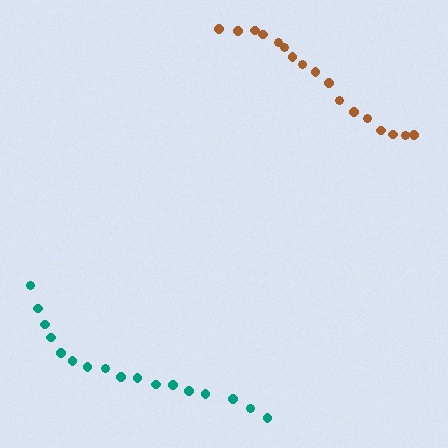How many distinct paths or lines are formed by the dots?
There are 2 distinct paths.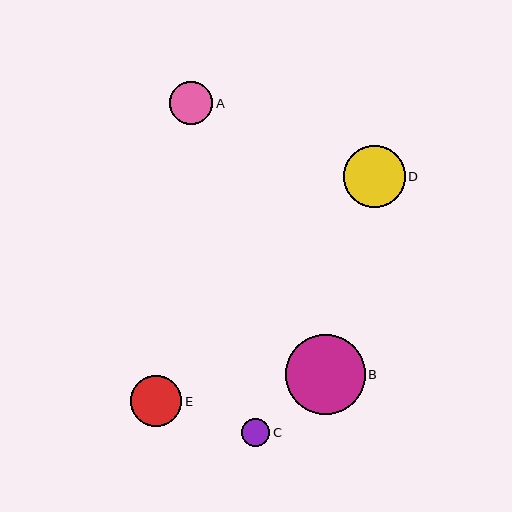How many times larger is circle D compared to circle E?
Circle D is approximately 1.2 times the size of circle E.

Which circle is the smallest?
Circle C is the smallest with a size of approximately 28 pixels.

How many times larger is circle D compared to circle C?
Circle D is approximately 2.2 times the size of circle C.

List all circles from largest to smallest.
From largest to smallest: B, D, E, A, C.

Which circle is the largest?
Circle B is the largest with a size of approximately 79 pixels.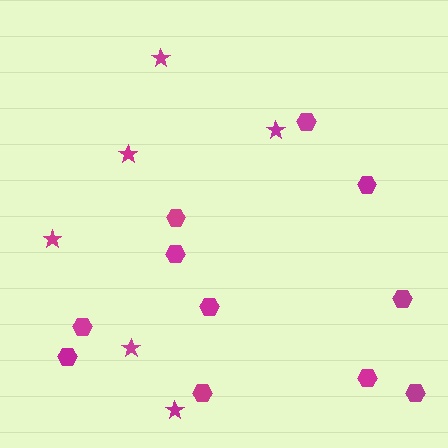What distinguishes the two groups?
There are 2 groups: one group of stars (6) and one group of hexagons (11).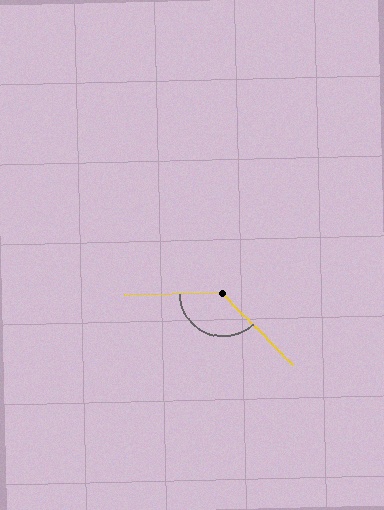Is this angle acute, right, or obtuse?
It is obtuse.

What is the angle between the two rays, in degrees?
Approximately 134 degrees.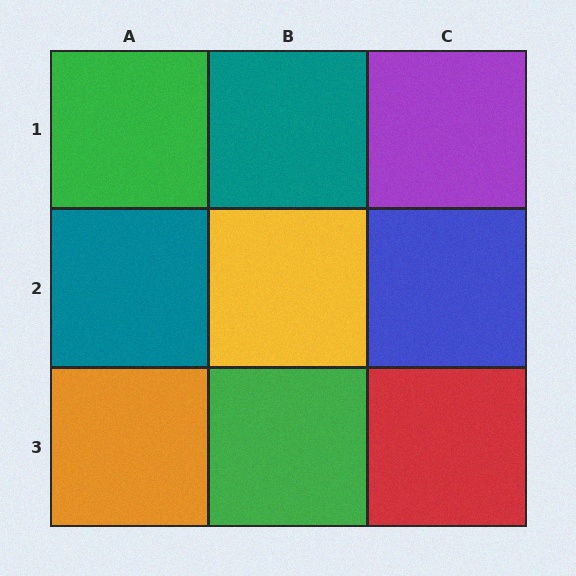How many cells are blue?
1 cell is blue.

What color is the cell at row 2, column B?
Yellow.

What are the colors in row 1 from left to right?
Green, teal, purple.